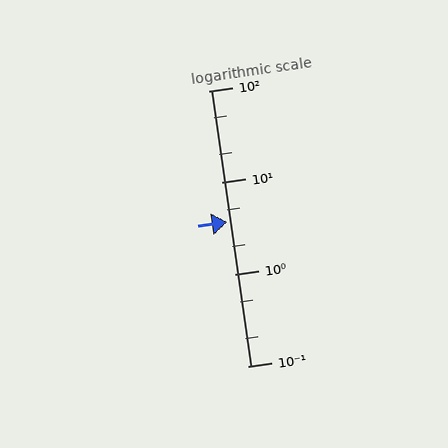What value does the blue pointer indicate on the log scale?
The pointer indicates approximately 3.7.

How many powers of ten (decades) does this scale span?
The scale spans 3 decades, from 0.1 to 100.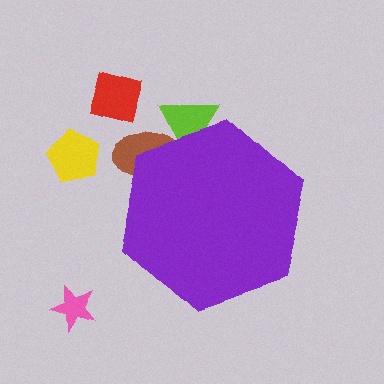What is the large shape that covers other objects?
A purple hexagon.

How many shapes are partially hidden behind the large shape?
2 shapes are partially hidden.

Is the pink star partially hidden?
No, the pink star is fully visible.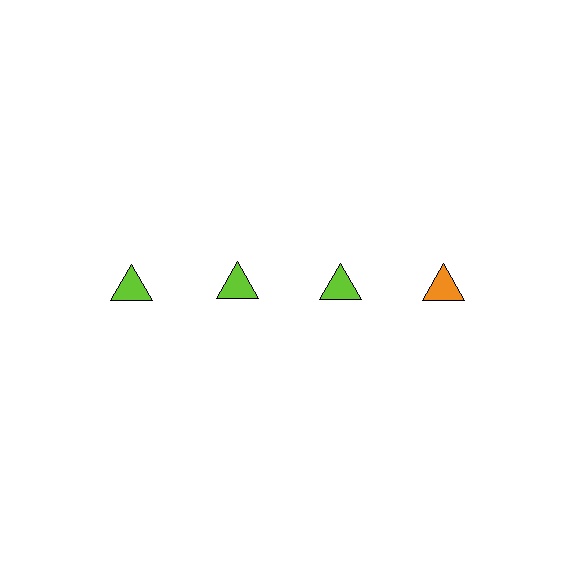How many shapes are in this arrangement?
There are 4 shapes arranged in a grid pattern.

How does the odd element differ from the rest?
It has a different color: orange instead of lime.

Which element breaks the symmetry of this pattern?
The orange triangle in the top row, second from right column breaks the symmetry. All other shapes are lime triangles.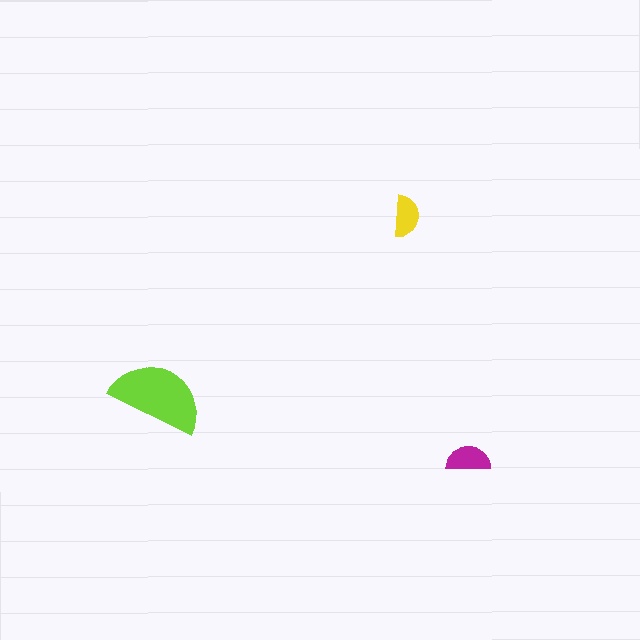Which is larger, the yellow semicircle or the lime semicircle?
The lime one.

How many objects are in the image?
There are 3 objects in the image.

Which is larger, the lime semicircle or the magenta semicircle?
The lime one.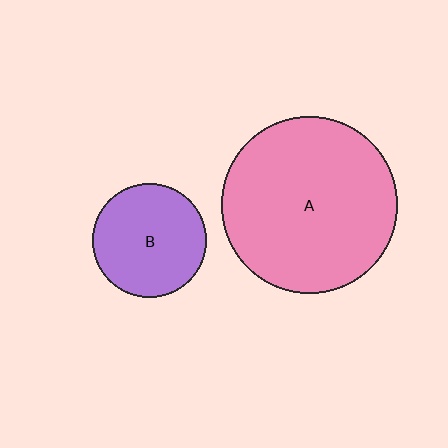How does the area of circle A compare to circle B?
Approximately 2.4 times.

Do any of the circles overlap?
No, none of the circles overlap.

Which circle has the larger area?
Circle A (pink).